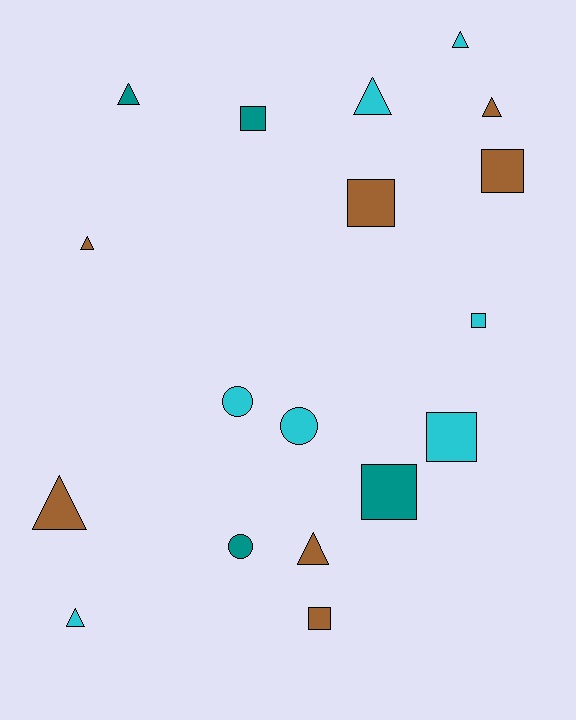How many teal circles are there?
There is 1 teal circle.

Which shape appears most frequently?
Triangle, with 8 objects.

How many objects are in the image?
There are 18 objects.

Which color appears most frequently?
Cyan, with 7 objects.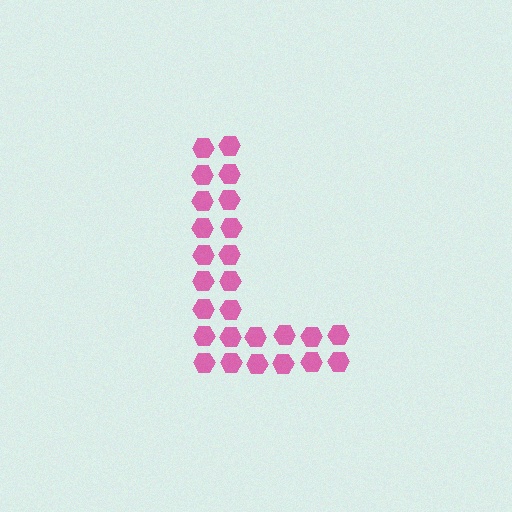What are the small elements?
The small elements are hexagons.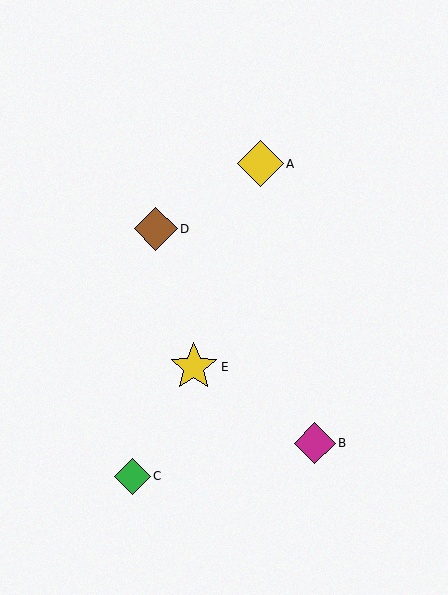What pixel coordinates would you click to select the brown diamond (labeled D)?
Click at (156, 229) to select the brown diamond D.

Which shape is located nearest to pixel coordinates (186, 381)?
The yellow star (labeled E) at (194, 367) is nearest to that location.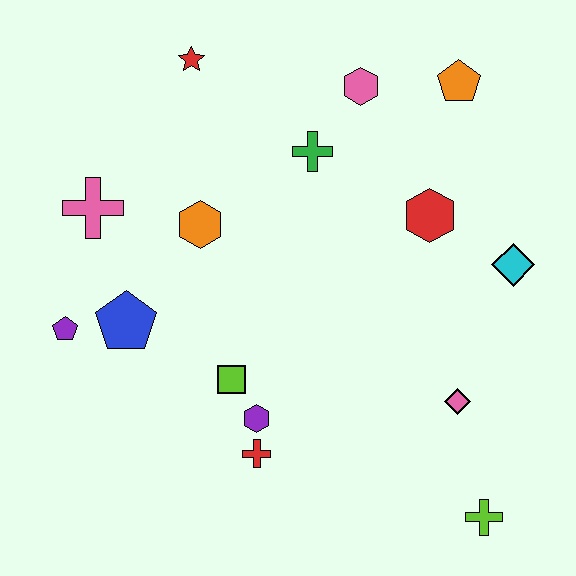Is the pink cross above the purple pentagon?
Yes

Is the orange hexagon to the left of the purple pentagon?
No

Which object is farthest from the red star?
The lime cross is farthest from the red star.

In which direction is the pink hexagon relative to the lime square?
The pink hexagon is above the lime square.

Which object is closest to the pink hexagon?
The green cross is closest to the pink hexagon.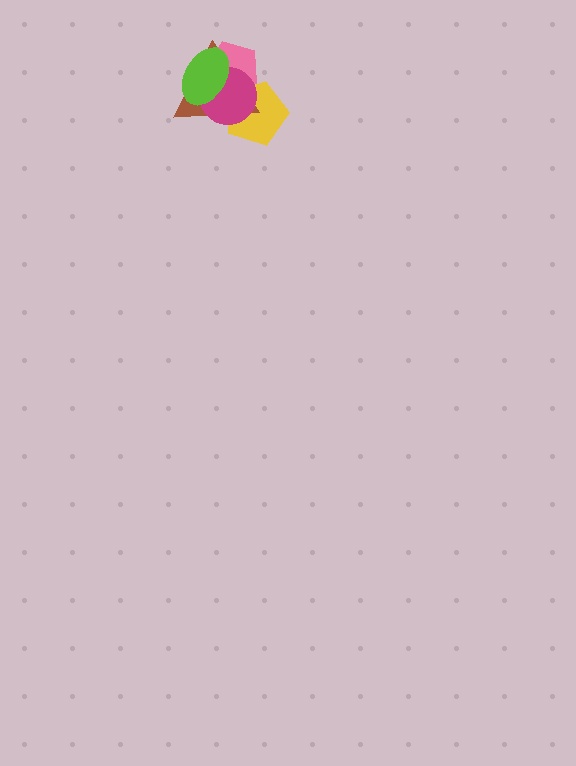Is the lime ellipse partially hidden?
No, no other shape covers it.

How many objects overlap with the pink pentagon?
4 objects overlap with the pink pentagon.